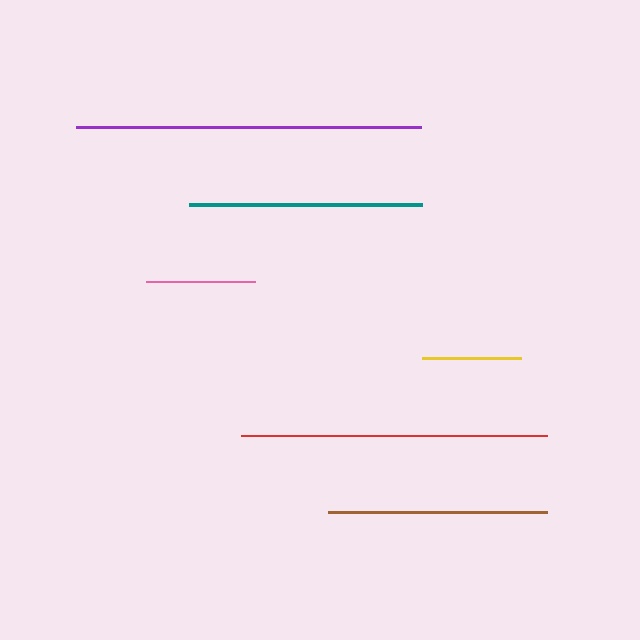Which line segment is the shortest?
The yellow line is the shortest at approximately 99 pixels.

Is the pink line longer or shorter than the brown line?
The brown line is longer than the pink line.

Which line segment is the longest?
The purple line is the longest at approximately 346 pixels.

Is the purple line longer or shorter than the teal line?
The purple line is longer than the teal line.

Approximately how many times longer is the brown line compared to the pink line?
The brown line is approximately 2.0 times the length of the pink line.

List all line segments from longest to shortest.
From longest to shortest: purple, red, teal, brown, pink, yellow.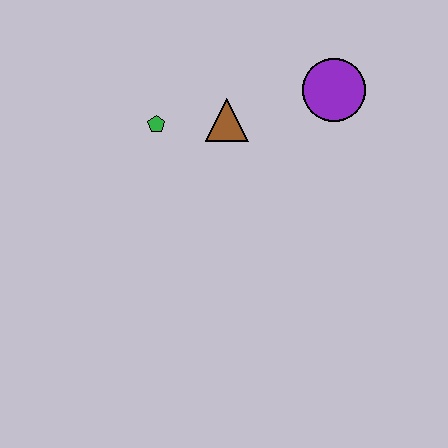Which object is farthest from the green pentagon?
The purple circle is farthest from the green pentagon.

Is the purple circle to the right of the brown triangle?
Yes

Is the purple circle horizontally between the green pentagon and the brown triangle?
No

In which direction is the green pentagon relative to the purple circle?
The green pentagon is to the left of the purple circle.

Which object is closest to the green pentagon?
The brown triangle is closest to the green pentagon.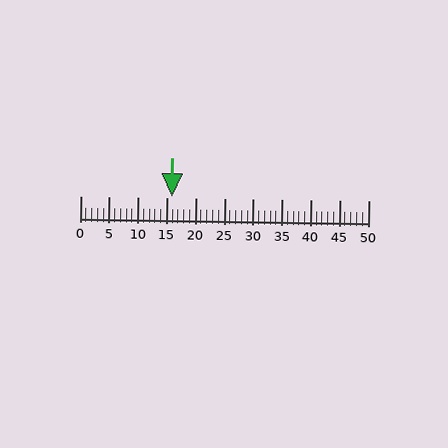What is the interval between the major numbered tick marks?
The major tick marks are spaced 5 units apart.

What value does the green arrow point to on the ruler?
The green arrow points to approximately 16.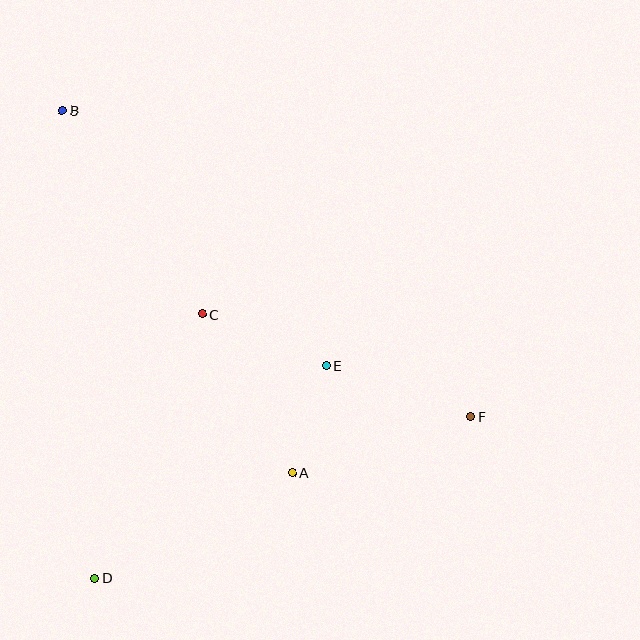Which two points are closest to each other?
Points A and E are closest to each other.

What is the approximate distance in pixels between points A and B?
The distance between A and B is approximately 429 pixels.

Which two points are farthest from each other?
Points B and F are farthest from each other.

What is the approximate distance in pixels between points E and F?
The distance between E and F is approximately 153 pixels.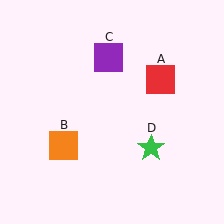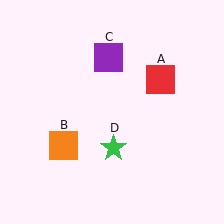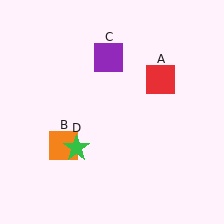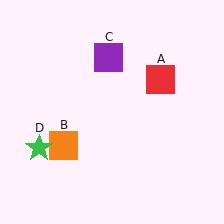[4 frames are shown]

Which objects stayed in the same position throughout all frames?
Red square (object A) and orange square (object B) and purple square (object C) remained stationary.